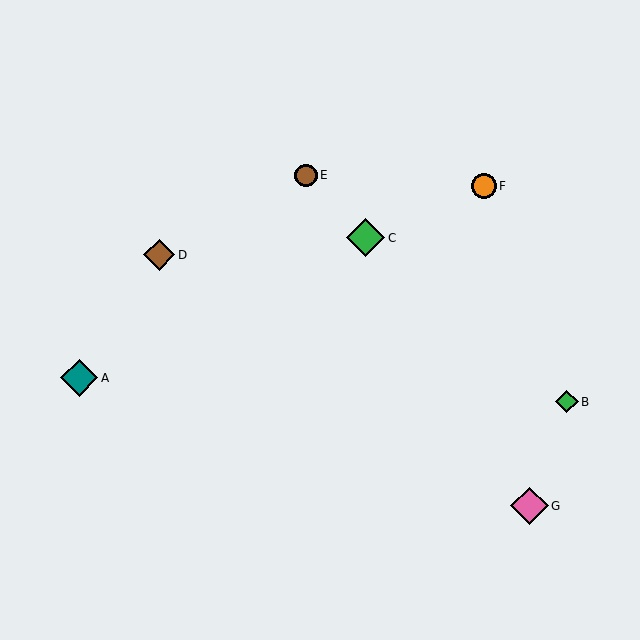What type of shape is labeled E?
Shape E is a brown circle.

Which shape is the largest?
The green diamond (labeled C) is the largest.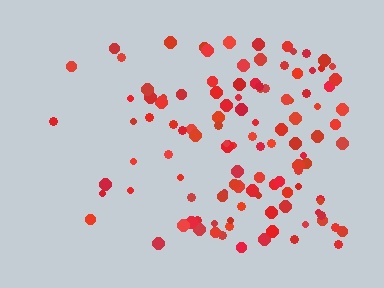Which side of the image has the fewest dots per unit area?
The left.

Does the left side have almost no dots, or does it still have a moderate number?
Still a moderate number, just noticeably fewer than the right.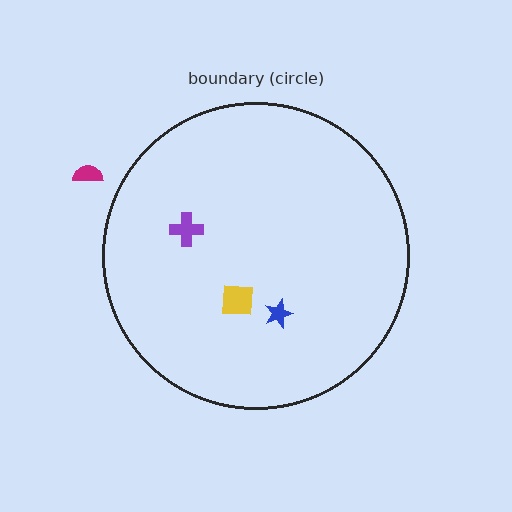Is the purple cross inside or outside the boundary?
Inside.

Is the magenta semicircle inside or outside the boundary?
Outside.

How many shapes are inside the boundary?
3 inside, 1 outside.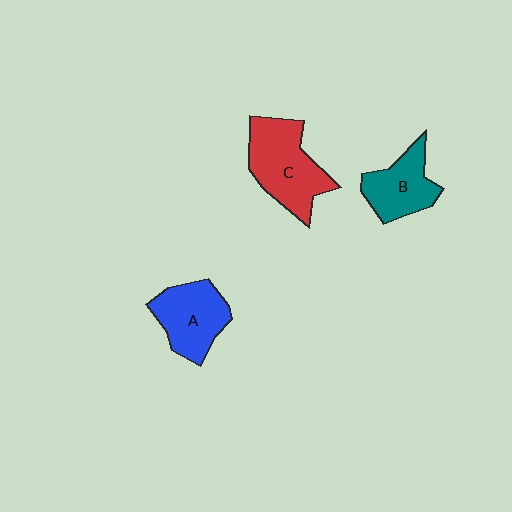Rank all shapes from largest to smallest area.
From largest to smallest: C (red), A (blue), B (teal).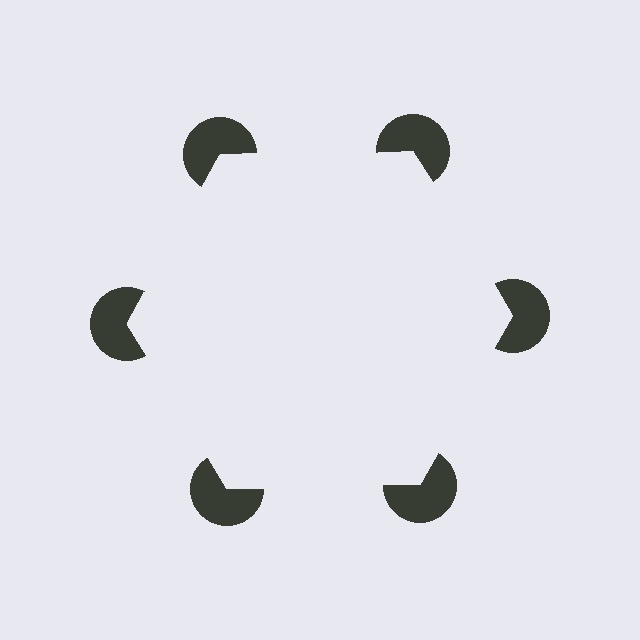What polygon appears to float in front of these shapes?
An illusory hexagon — its edges are inferred from the aligned wedge cuts in the pac-man discs, not physically drawn.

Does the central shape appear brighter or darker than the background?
It typically appears slightly brighter than the background, even though no actual brightness change is drawn.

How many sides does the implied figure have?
6 sides.